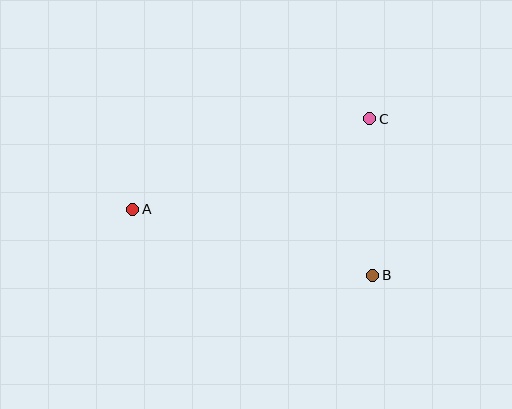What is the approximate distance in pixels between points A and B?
The distance between A and B is approximately 249 pixels.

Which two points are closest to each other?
Points B and C are closest to each other.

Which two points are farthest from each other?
Points A and C are farthest from each other.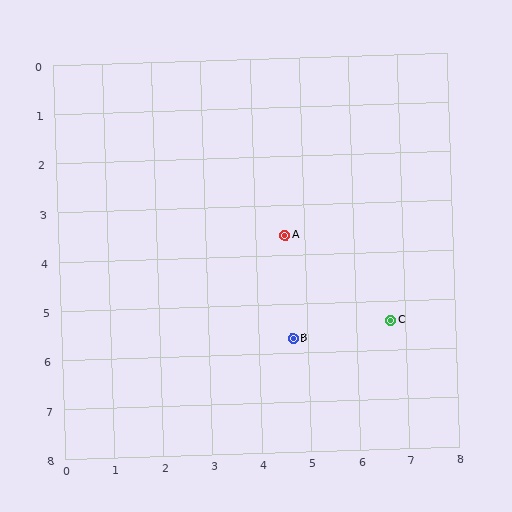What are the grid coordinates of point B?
Point B is at approximately (4.7, 5.7).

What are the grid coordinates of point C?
Point C is at approximately (6.7, 5.4).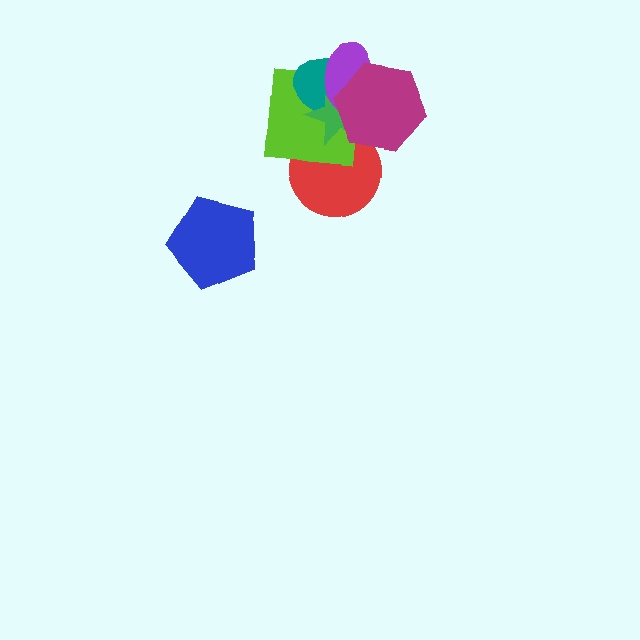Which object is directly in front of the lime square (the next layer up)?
The teal ellipse is directly in front of the lime square.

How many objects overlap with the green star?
5 objects overlap with the green star.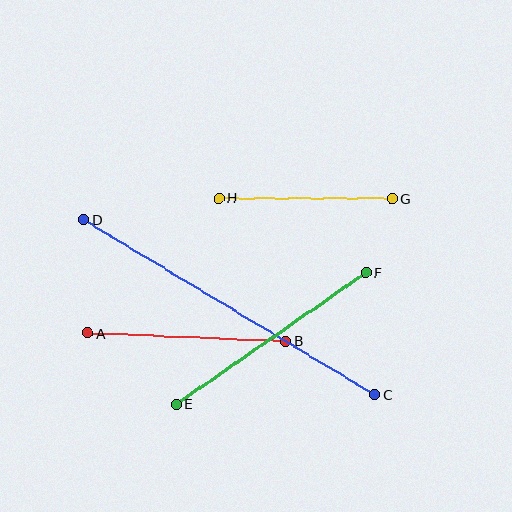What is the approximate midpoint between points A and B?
The midpoint is at approximately (187, 337) pixels.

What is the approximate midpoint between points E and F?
The midpoint is at approximately (271, 339) pixels.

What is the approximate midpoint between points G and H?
The midpoint is at approximately (305, 198) pixels.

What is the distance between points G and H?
The distance is approximately 173 pixels.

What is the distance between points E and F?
The distance is approximately 231 pixels.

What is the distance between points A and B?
The distance is approximately 198 pixels.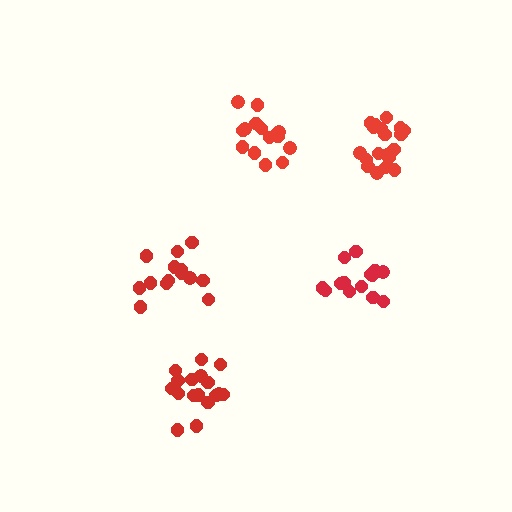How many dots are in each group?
Group 1: 16 dots, Group 2: 19 dots, Group 3: 14 dots, Group 4: 17 dots, Group 5: 15 dots (81 total).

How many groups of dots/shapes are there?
There are 5 groups.